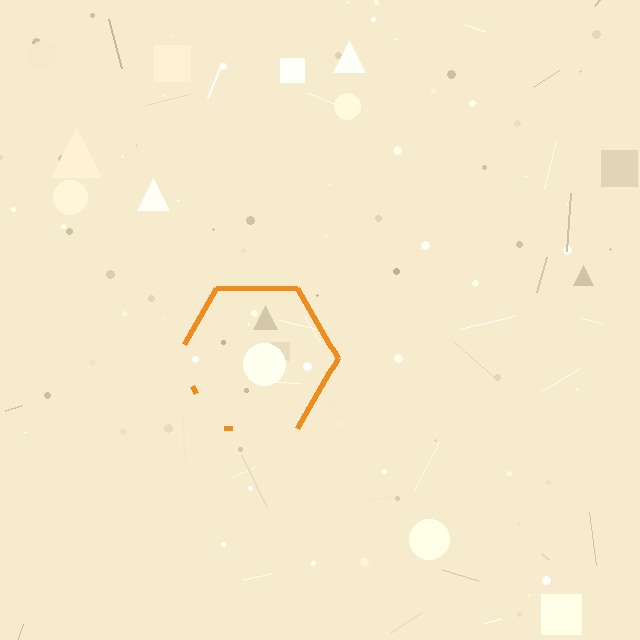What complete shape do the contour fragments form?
The contour fragments form a hexagon.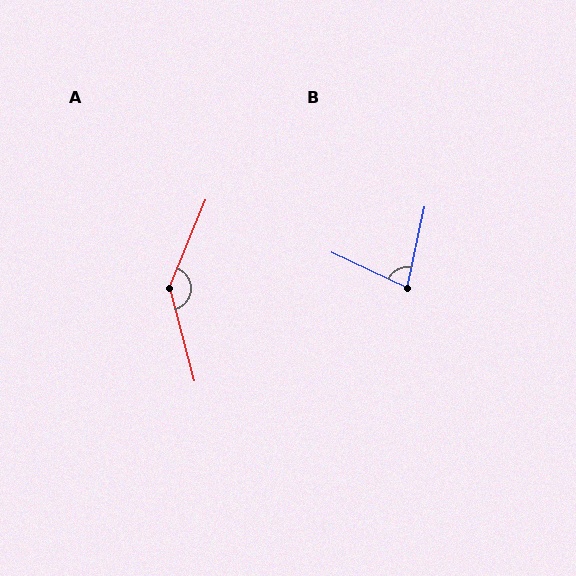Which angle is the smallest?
B, at approximately 76 degrees.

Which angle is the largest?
A, at approximately 143 degrees.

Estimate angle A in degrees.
Approximately 143 degrees.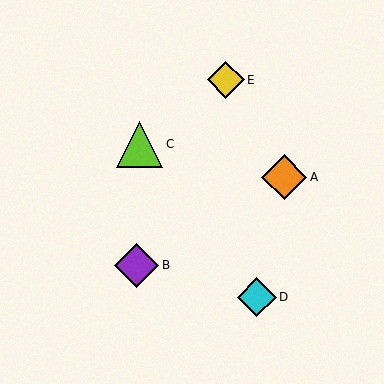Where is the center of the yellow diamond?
The center of the yellow diamond is at (226, 80).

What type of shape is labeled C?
Shape C is a lime triangle.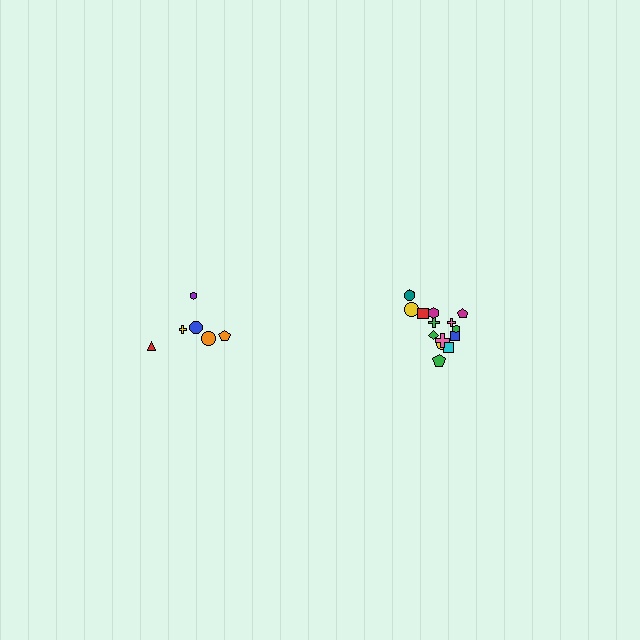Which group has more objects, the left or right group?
The right group.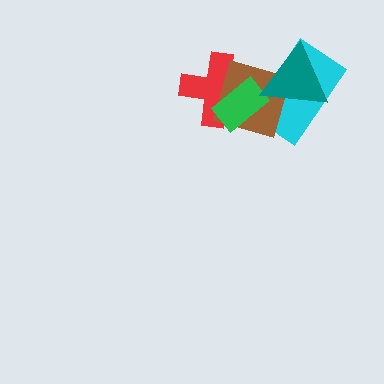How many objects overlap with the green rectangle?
3 objects overlap with the green rectangle.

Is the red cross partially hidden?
Yes, it is partially covered by another shape.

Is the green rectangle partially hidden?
No, no other shape covers it.